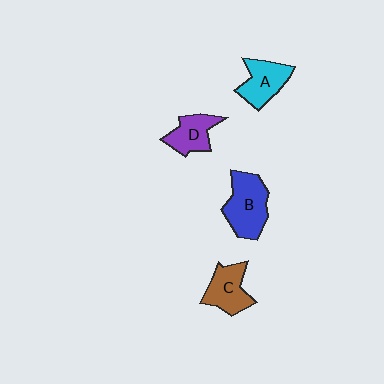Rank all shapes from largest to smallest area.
From largest to smallest: B (blue), A (cyan), C (brown), D (purple).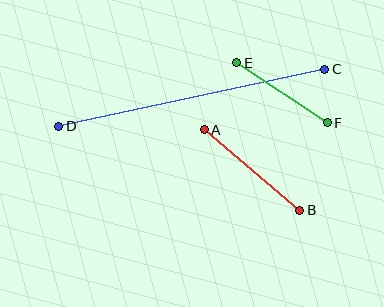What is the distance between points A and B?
The distance is approximately 125 pixels.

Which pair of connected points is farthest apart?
Points C and D are farthest apart.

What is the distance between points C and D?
The distance is approximately 272 pixels.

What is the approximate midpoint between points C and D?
The midpoint is at approximately (192, 98) pixels.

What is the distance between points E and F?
The distance is approximately 109 pixels.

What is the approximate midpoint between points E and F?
The midpoint is at approximately (282, 93) pixels.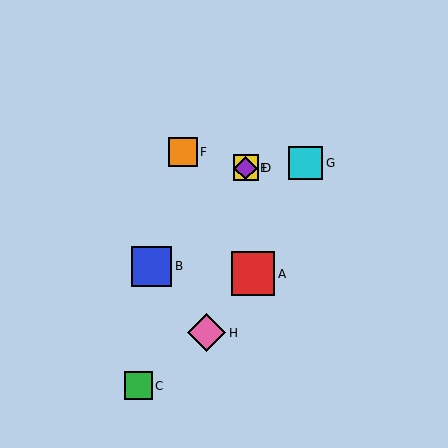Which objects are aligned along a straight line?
Objects B, D, E are aligned along a straight line.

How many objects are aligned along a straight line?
3 objects (B, D, E) are aligned along a straight line.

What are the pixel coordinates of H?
Object H is at (207, 333).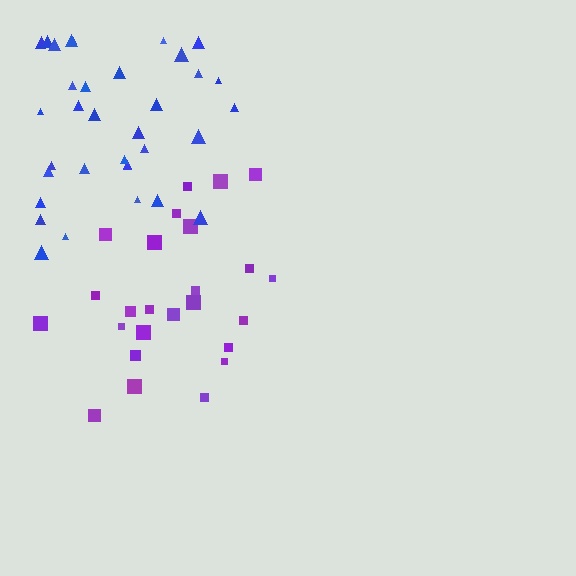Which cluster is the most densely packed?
Purple.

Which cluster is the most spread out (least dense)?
Blue.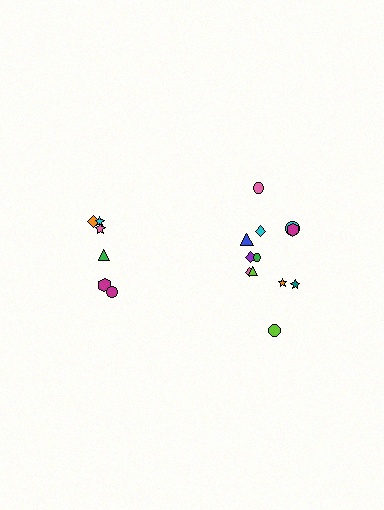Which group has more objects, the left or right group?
The right group.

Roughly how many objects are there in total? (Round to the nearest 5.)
Roughly 20 objects in total.